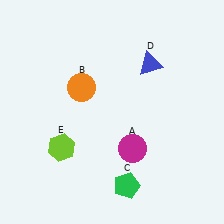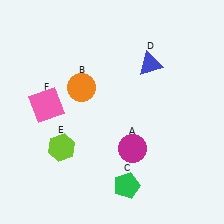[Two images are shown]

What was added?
A pink square (F) was added in Image 2.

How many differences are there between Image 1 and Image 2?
There is 1 difference between the two images.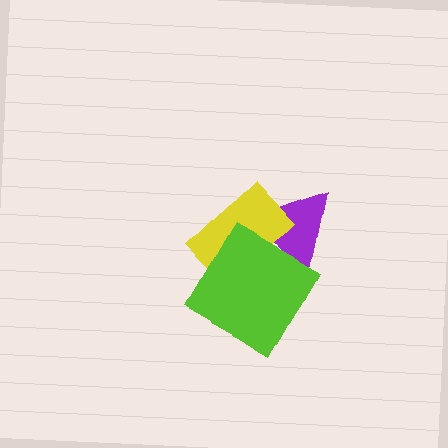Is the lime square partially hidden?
No, no other shape covers it.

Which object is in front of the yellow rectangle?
The lime square is in front of the yellow rectangle.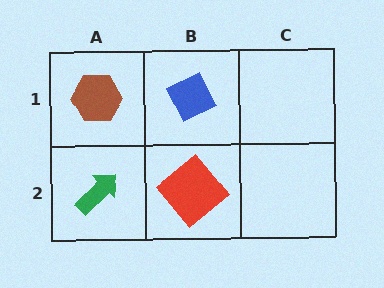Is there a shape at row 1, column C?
No, that cell is empty.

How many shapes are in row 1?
2 shapes.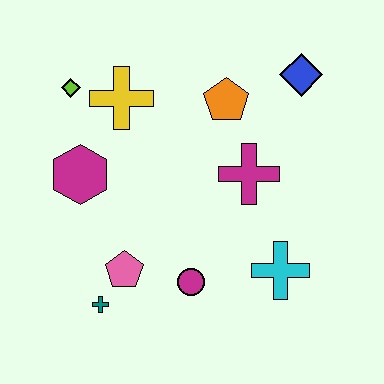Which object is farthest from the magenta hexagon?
The blue diamond is farthest from the magenta hexagon.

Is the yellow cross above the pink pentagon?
Yes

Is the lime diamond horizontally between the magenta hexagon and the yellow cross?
No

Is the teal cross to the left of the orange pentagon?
Yes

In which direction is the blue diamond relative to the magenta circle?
The blue diamond is above the magenta circle.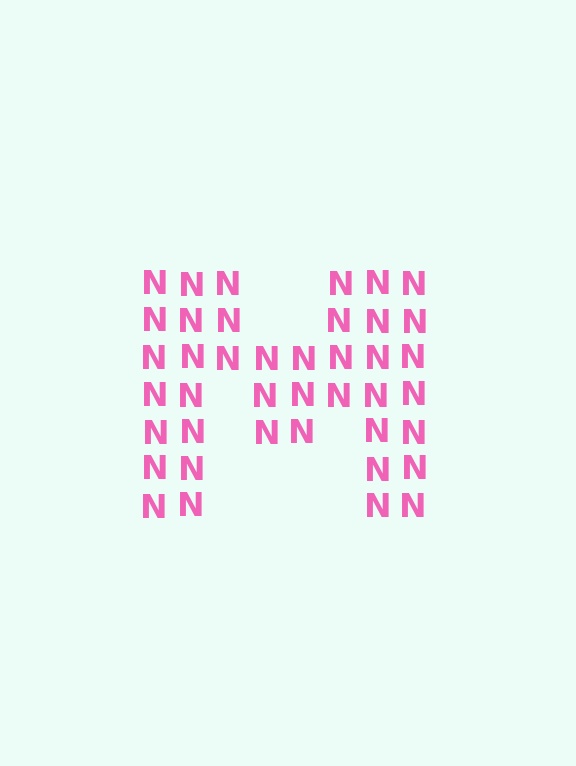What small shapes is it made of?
It is made of small letter N's.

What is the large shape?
The large shape is the letter M.